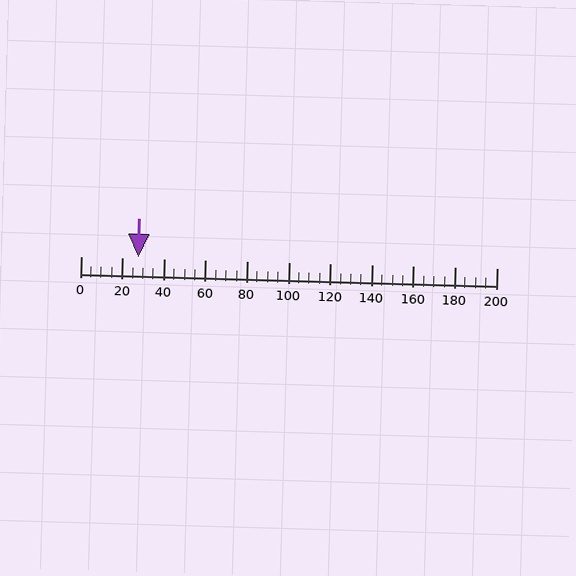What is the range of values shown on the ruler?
The ruler shows values from 0 to 200.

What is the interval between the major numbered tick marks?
The major tick marks are spaced 20 units apart.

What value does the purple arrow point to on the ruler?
The purple arrow points to approximately 28.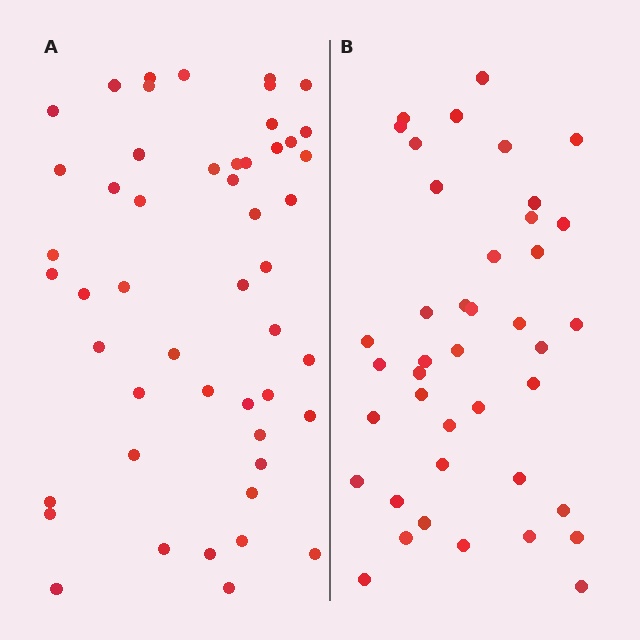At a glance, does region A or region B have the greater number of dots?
Region A (the left region) has more dots.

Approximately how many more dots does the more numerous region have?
Region A has roughly 8 or so more dots than region B.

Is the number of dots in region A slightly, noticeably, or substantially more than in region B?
Region A has only slightly more — the two regions are fairly close. The ratio is roughly 1.2 to 1.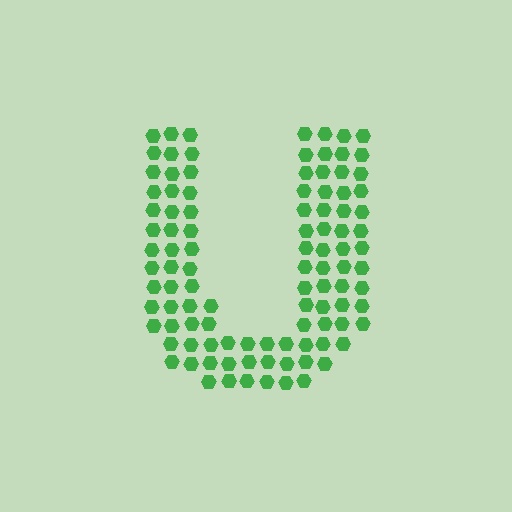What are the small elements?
The small elements are hexagons.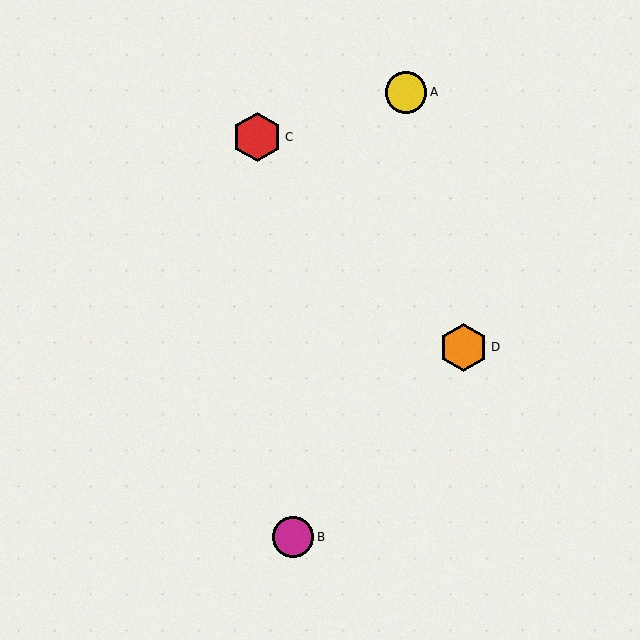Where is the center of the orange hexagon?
The center of the orange hexagon is at (463, 347).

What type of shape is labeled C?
Shape C is a red hexagon.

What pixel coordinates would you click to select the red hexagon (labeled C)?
Click at (257, 137) to select the red hexagon C.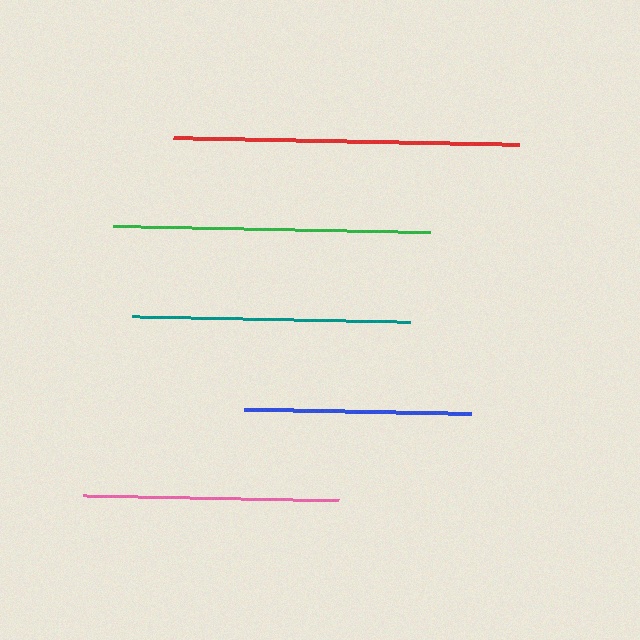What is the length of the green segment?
The green segment is approximately 318 pixels long.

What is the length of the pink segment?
The pink segment is approximately 256 pixels long.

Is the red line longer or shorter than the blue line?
The red line is longer than the blue line.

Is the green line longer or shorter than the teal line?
The green line is longer than the teal line.